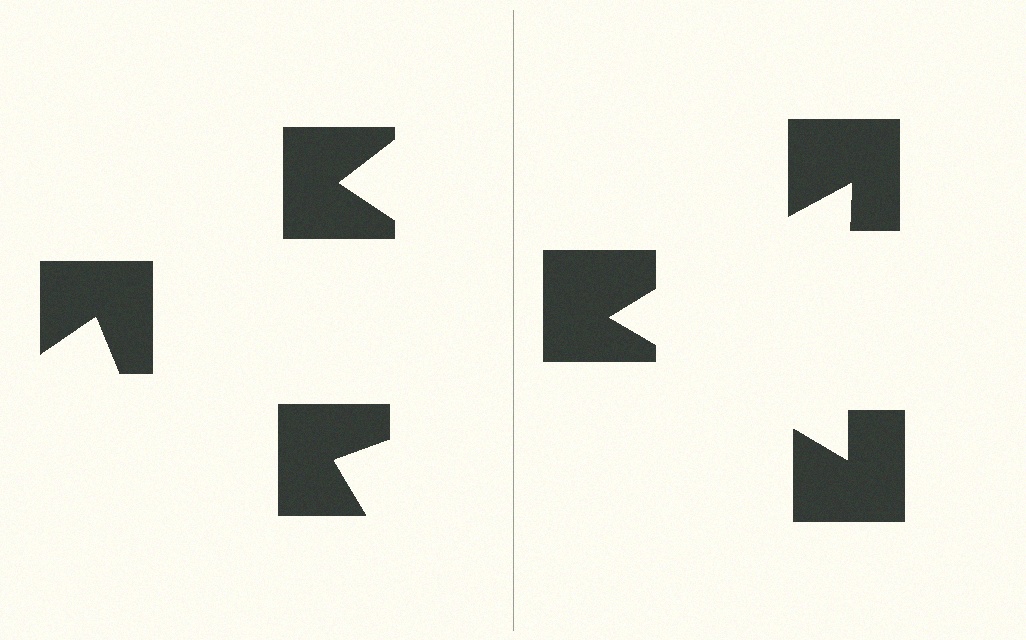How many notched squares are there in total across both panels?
6 — 3 on each side.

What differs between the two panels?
The notched squares are positioned identically on both sides; only the wedge orientations differ. On the right they align to a triangle; on the left they are misaligned.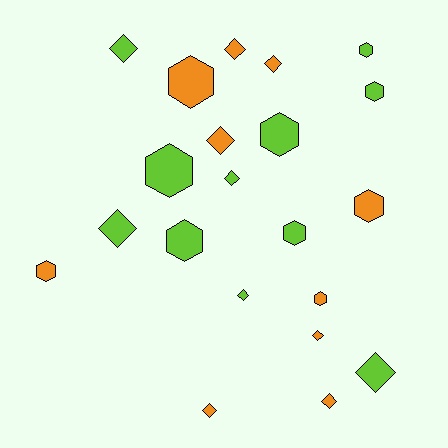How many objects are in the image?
There are 21 objects.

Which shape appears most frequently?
Diamond, with 11 objects.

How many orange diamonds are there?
There are 6 orange diamonds.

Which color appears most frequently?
Lime, with 11 objects.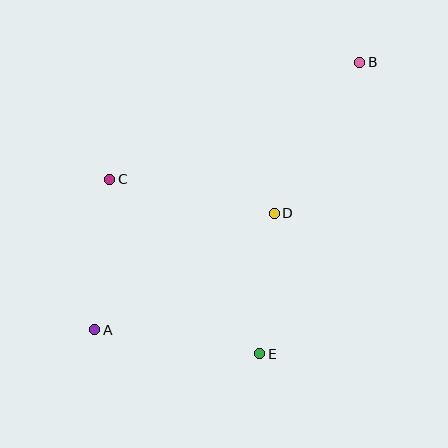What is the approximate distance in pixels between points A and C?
The distance between A and C is approximately 151 pixels.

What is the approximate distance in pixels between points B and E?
The distance between B and E is approximately 308 pixels.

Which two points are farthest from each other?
Points A and B are farthest from each other.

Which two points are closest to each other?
Points D and E are closest to each other.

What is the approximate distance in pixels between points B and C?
The distance between B and C is approximately 276 pixels.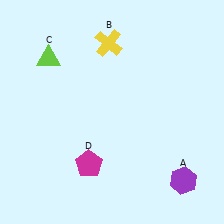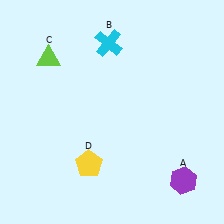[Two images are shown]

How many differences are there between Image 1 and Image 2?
There are 2 differences between the two images.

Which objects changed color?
B changed from yellow to cyan. D changed from magenta to yellow.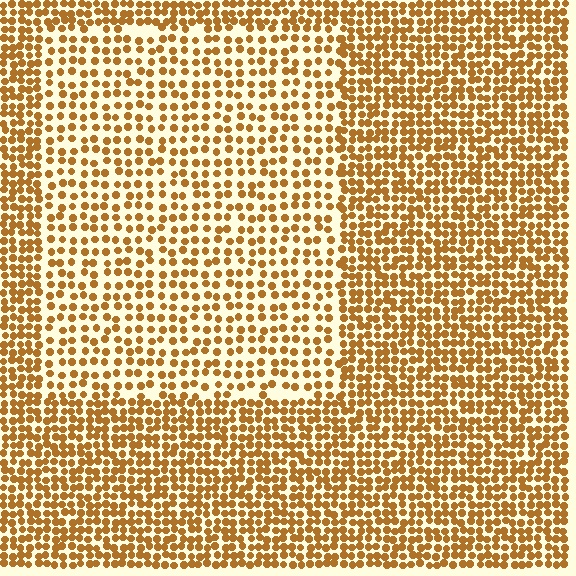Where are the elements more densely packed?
The elements are more densely packed outside the rectangle boundary.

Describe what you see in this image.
The image contains small brown elements arranged at two different densities. A rectangle-shaped region is visible where the elements are less densely packed than the surrounding area.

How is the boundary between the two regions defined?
The boundary is defined by a change in element density (approximately 1.7x ratio). All elements are the same color, size, and shape.